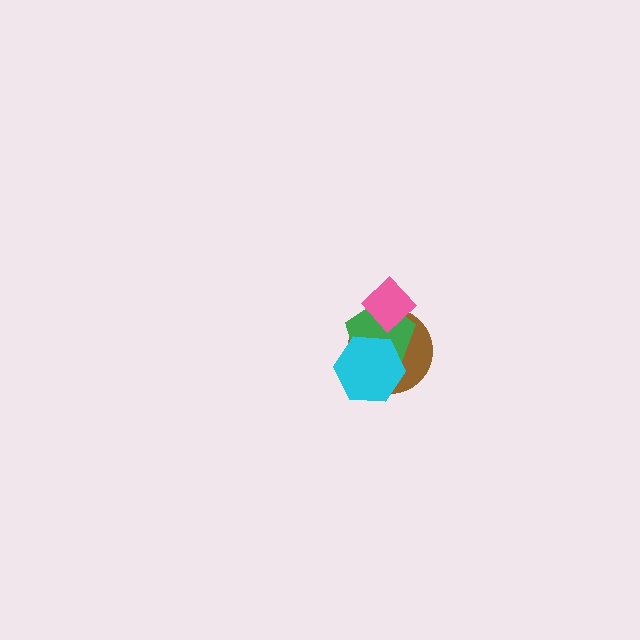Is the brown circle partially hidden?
Yes, it is partially covered by another shape.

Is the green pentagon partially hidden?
Yes, it is partially covered by another shape.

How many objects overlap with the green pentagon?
3 objects overlap with the green pentagon.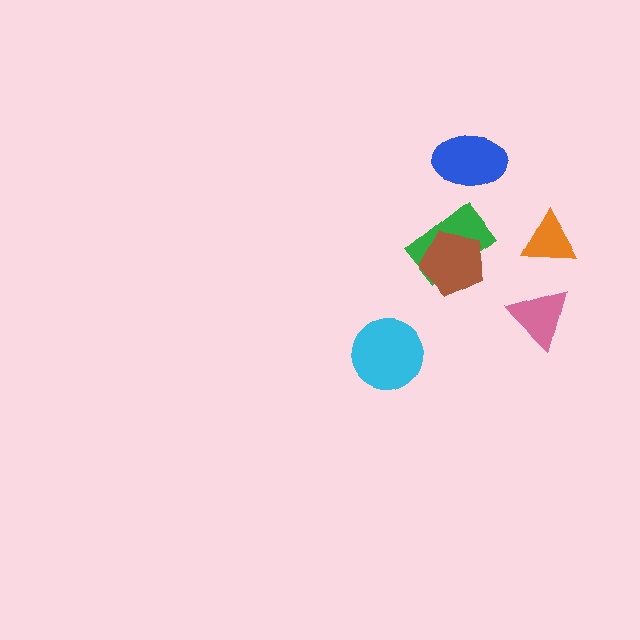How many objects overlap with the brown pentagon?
1 object overlaps with the brown pentagon.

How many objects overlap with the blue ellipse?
0 objects overlap with the blue ellipse.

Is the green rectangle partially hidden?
Yes, it is partially covered by another shape.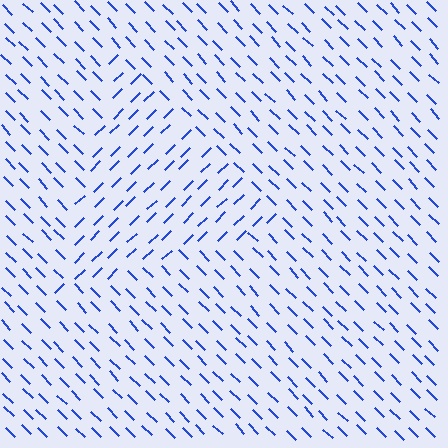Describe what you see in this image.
The image is filled with small blue line segments. A triangle region in the image has lines oriented differently from the surrounding lines, creating a visible texture boundary.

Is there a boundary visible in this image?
Yes, there is a texture boundary formed by a change in line orientation.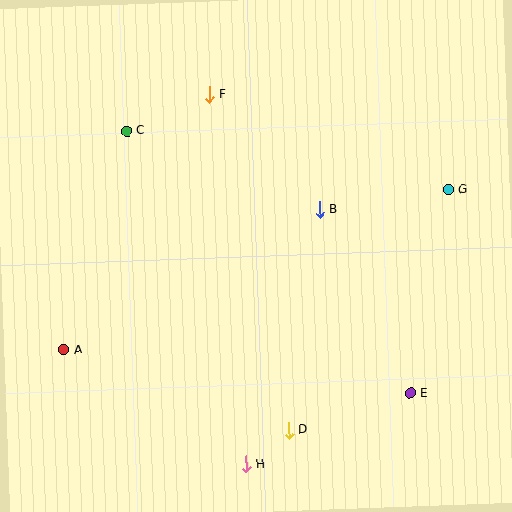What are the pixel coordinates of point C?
Point C is at (127, 131).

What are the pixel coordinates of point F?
Point F is at (209, 95).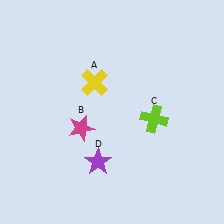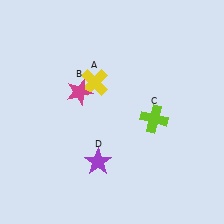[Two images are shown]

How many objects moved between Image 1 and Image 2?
1 object moved between the two images.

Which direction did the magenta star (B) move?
The magenta star (B) moved up.